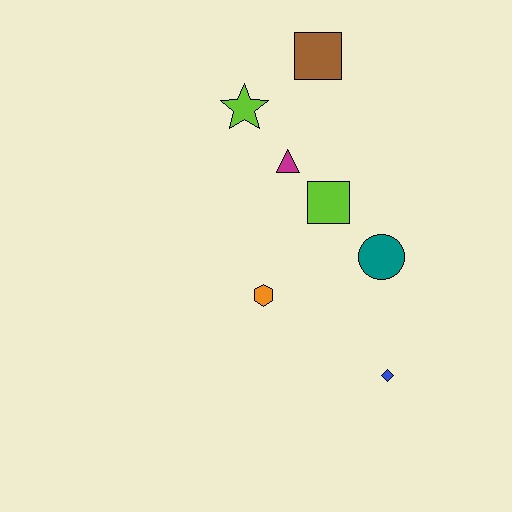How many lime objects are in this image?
There are 2 lime objects.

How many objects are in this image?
There are 7 objects.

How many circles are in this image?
There is 1 circle.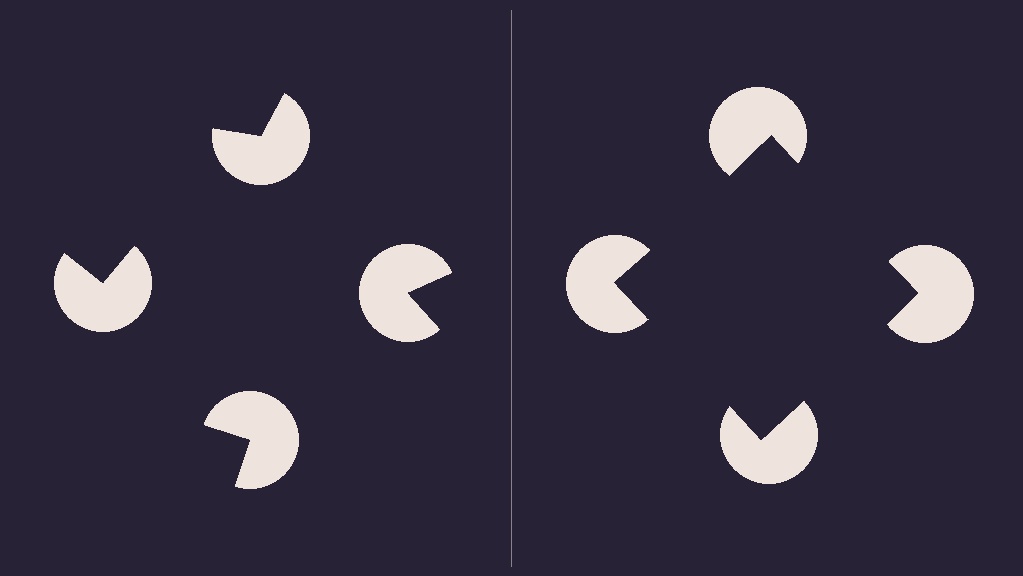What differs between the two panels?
The pac-man discs are positioned identically on both sides; only the wedge orientations differ. On the right they align to a square; on the left they are misaligned.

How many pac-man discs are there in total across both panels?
8 — 4 on each side.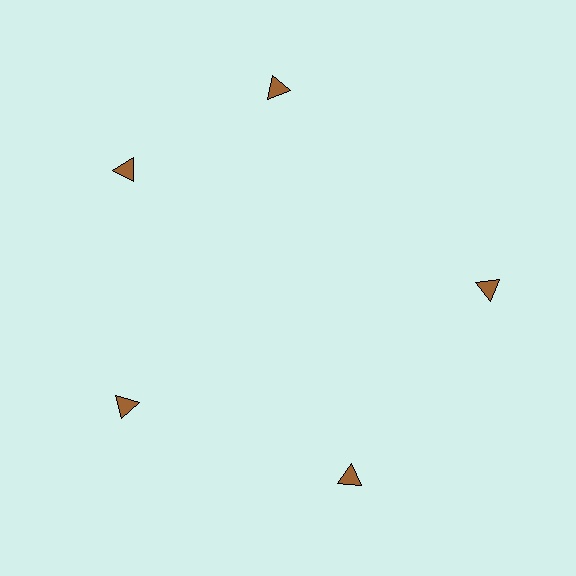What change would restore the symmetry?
The symmetry would be restored by rotating it back into even spacing with its neighbors so that all 5 triangles sit at equal angles and equal distance from the center.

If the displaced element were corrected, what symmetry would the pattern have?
It would have 5-fold rotational symmetry — the pattern would map onto itself every 72 degrees.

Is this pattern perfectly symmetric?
No. The 5 brown triangles are arranged in a ring, but one element near the 1 o'clock position is rotated out of alignment along the ring, breaking the 5-fold rotational symmetry.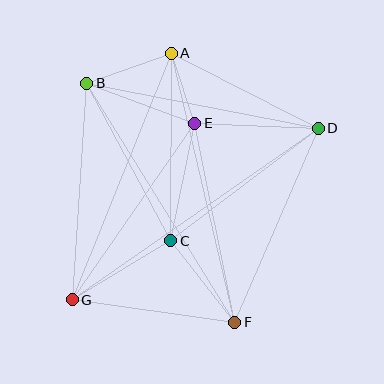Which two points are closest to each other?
Points A and E are closest to each other.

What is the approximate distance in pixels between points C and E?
The distance between C and E is approximately 120 pixels.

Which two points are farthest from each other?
Points D and G are farthest from each other.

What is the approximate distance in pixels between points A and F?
The distance between A and F is approximately 277 pixels.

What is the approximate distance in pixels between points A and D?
The distance between A and D is approximately 165 pixels.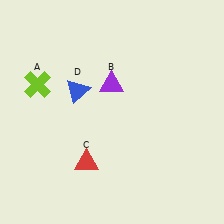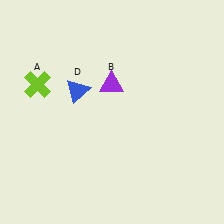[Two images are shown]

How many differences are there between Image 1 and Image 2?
There is 1 difference between the two images.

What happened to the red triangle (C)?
The red triangle (C) was removed in Image 2. It was in the bottom-left area of Image 1.